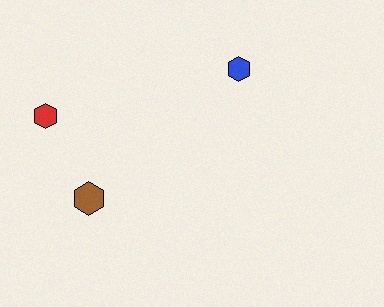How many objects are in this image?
There are 3 objects.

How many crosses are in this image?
There are no crosses.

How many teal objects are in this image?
There are no teal objects.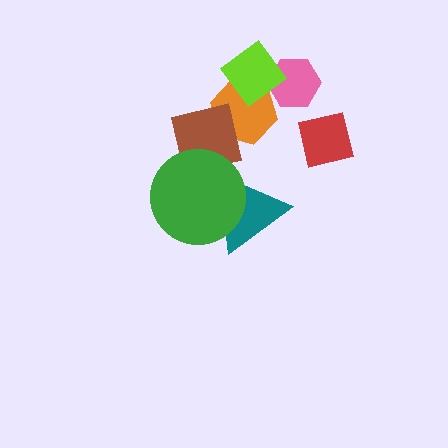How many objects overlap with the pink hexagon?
1 object overlaps with the pink hexagon.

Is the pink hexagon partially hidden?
Yes, it is partially covered by another shape.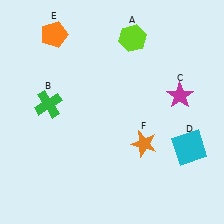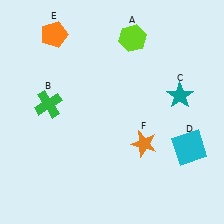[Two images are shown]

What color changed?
The star (C) changed from magenta in Image 1 to teal in Image 2.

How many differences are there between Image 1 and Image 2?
There is 1 difference between the two images.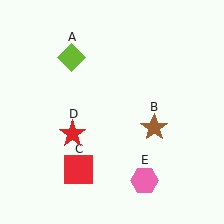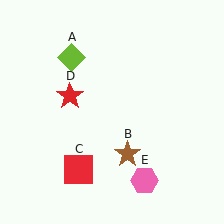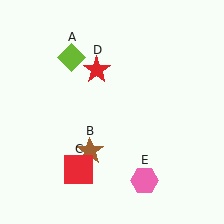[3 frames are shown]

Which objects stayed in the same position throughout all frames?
Lime diamond (object A) and red square (object C) and pink hexagon (object E) remained stationary.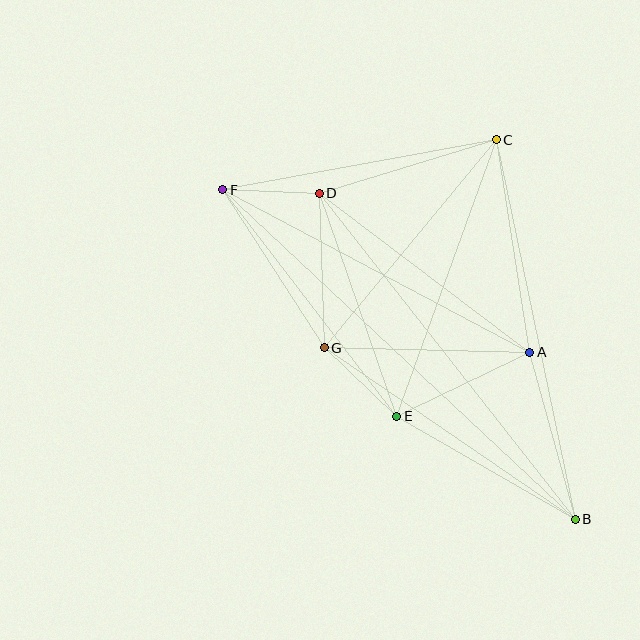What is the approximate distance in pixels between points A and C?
The distance between A and C is approximately 215 pixels.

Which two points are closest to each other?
Points D and F are closest to each other.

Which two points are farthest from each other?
Points B and F are farthest from each other.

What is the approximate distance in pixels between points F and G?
The distance between F and G is approximately 188 pixels.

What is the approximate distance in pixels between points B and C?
The distance between B and C is approximately 387 pixels.